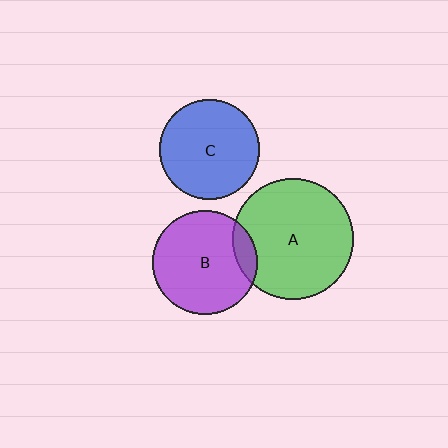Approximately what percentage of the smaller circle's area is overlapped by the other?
Approximately 10%.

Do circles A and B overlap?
Yes.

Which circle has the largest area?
Circle A (green).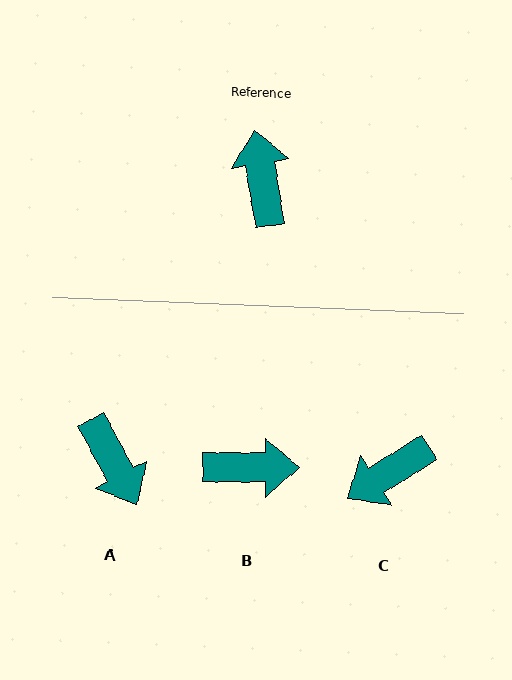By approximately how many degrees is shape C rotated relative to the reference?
Approximately 112 degrees counter-clockwise.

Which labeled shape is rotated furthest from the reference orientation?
A, about 161 degrees away.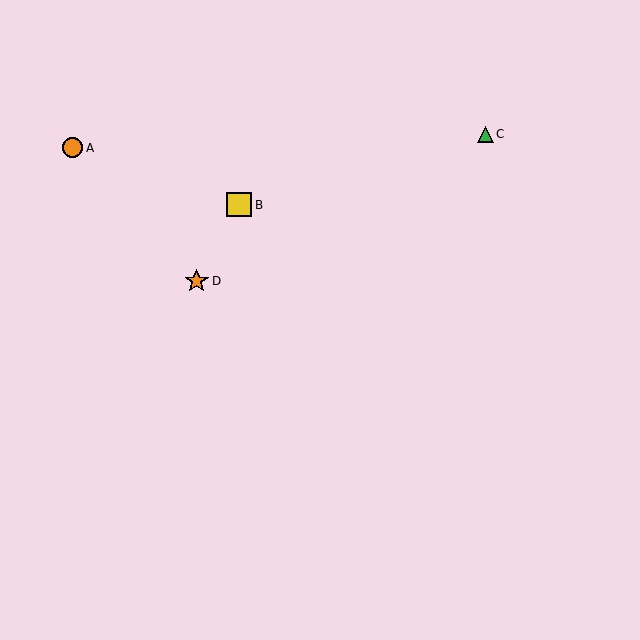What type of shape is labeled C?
Shape C is a green triangle.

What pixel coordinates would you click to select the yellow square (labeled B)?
Click at (239, 205) to select the yellow square B.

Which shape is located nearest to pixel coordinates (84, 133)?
The orange circle (labeled A) at (73, 148) is nearest to that location.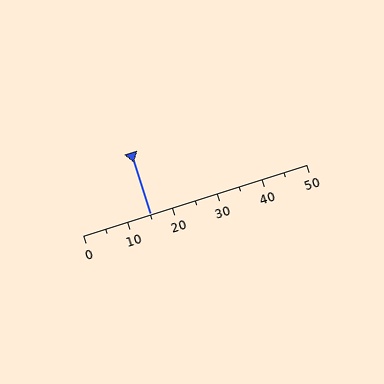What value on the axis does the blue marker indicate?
The marker indicates approximately 15.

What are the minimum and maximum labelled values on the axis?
The axis runs from 0 to 50.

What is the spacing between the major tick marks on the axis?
The major ticks are spaced 10 apart.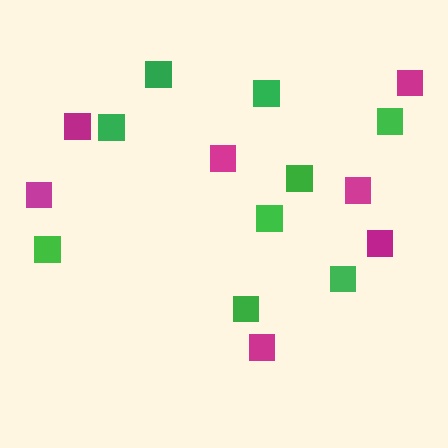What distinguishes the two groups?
There are 2 groups: one group of green squares (9) and one group of magenta squares (7).